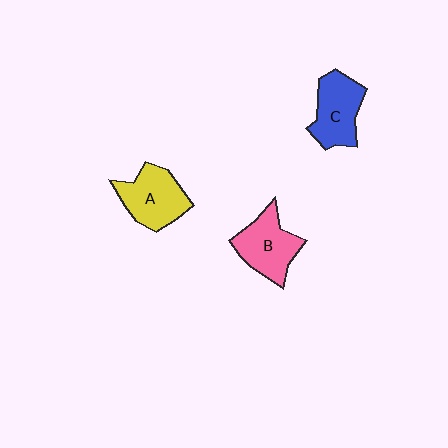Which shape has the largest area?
Shape A (yellow).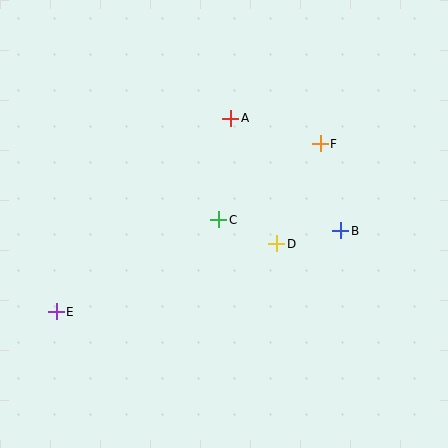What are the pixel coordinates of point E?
Point E is at (56, 312).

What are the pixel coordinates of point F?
Point F is at (320, 144).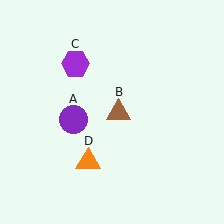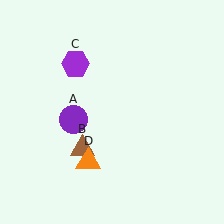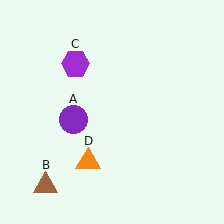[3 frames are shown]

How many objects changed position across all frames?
1 object changed position: brown triangle (object B).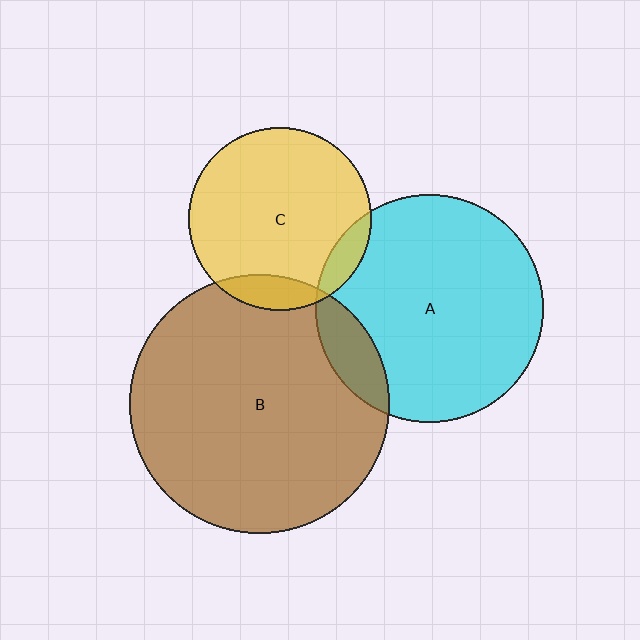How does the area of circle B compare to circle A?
Approximately 1.3 times.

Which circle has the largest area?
Circle B (brown).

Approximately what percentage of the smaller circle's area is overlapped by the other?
Approximately 10%.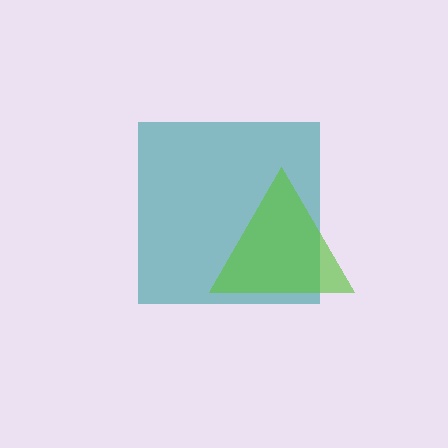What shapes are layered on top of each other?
The layered shapes are: a teal square, a lime triangle.